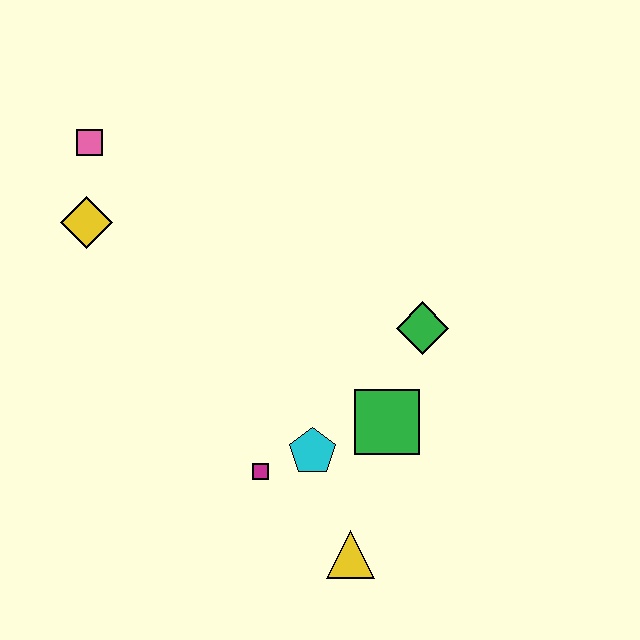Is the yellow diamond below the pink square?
Yes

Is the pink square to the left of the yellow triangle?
Yes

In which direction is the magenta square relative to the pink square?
The magenta square is below the pink square.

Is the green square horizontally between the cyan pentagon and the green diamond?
Yes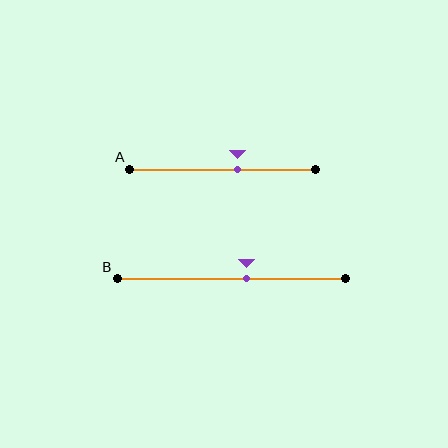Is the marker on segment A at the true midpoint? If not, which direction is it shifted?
No, the marker on segment A is shifted to the right by about 8% of the segment length.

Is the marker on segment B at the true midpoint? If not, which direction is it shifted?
No, the marker on segment B is shifted to the right by about 7% of the segment length.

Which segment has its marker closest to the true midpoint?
Segment B has its marker closest to the true midpoint.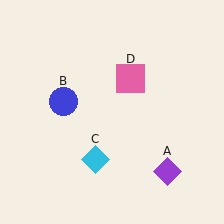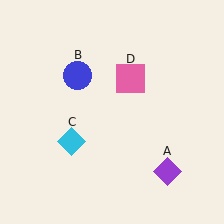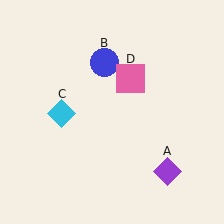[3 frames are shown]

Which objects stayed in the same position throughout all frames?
Purple diamond (object A) and pink square (object D) remained stationary.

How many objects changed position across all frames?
2 objects changed position: blue circle (object B), cyan diamond (object C).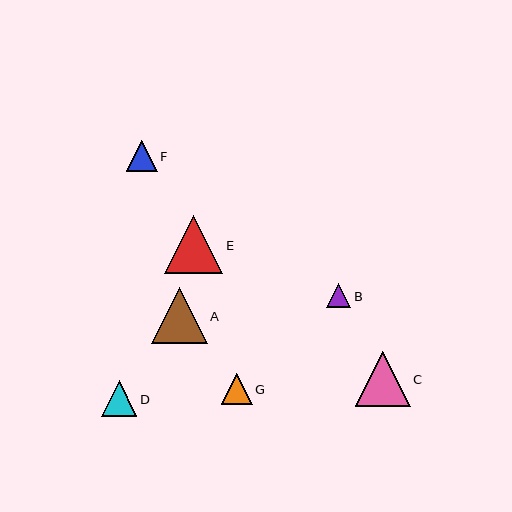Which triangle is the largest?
Triangle E is the largest with a size of approximately 58 pixels.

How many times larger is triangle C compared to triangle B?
Triangle C is approximately 2.3 times the size of triangle B.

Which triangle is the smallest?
Triangle B is the smallest with a size of approximately 24 pixels.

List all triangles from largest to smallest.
From largest to smallest: E, A, C, D, F, G, B.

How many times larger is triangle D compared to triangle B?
Triangle D is approximately 1.5 times the size of triangle B.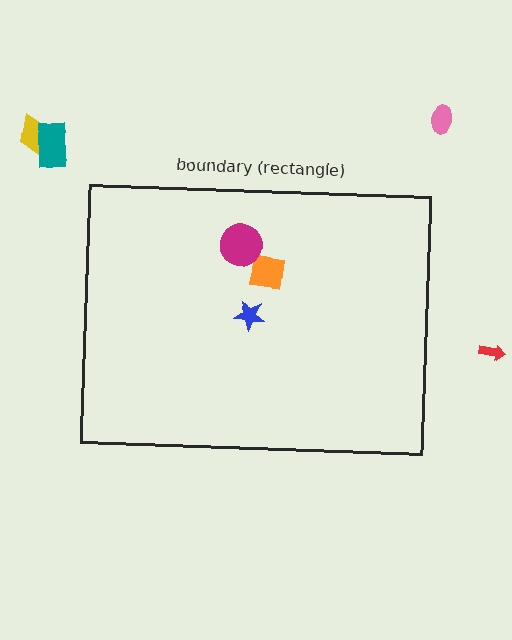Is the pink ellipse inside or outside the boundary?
Outside.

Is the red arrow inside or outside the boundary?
Outside.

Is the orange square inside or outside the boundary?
Inside.